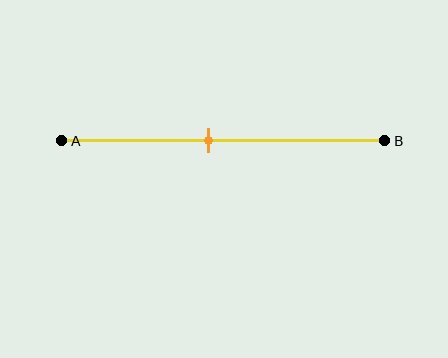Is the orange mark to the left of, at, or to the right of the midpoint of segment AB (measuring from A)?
The orange mark is to the left of the midpoint of segment AB.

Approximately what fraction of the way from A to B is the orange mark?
The orange mark is approximately 45% of the way from A to B.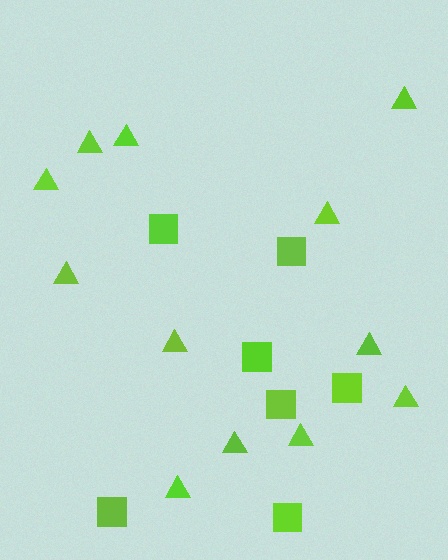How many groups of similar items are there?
There are 2 groups: one group of squares (7) and one group of triangles (12).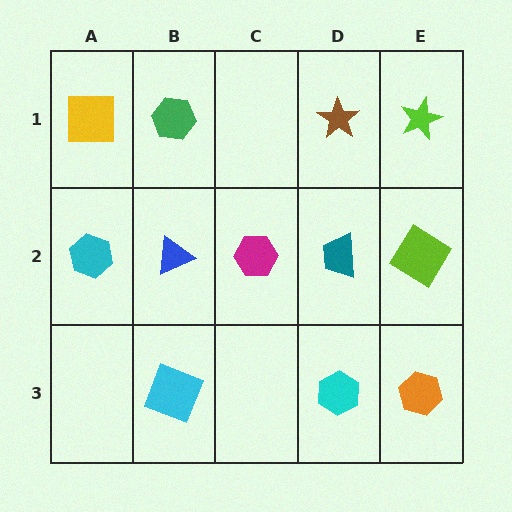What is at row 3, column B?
A cyan square.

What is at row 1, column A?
A yellow square.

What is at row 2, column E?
A lime diamond.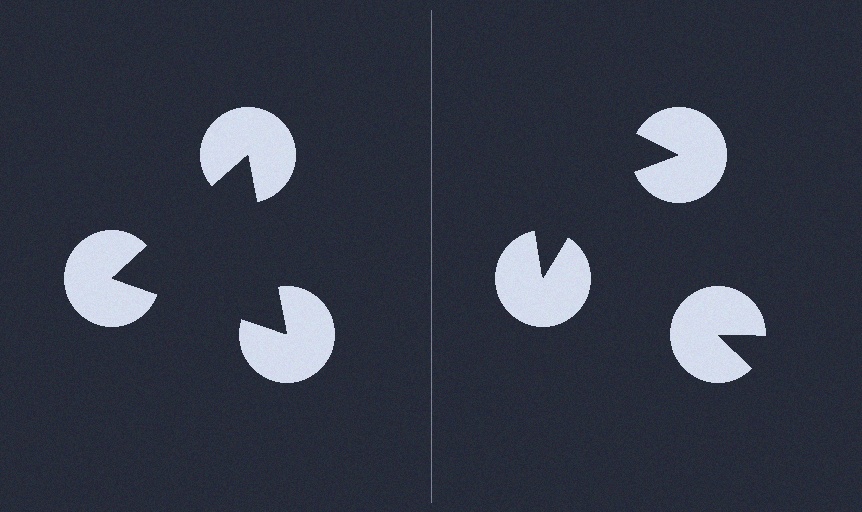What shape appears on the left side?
An illusory triangle.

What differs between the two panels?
The pac-man discs are positioned identically on both sides; only the wedge orientations differ. On the left they align to a triangle; on the right they are misaligned.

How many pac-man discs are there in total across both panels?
6 — 3 on each side.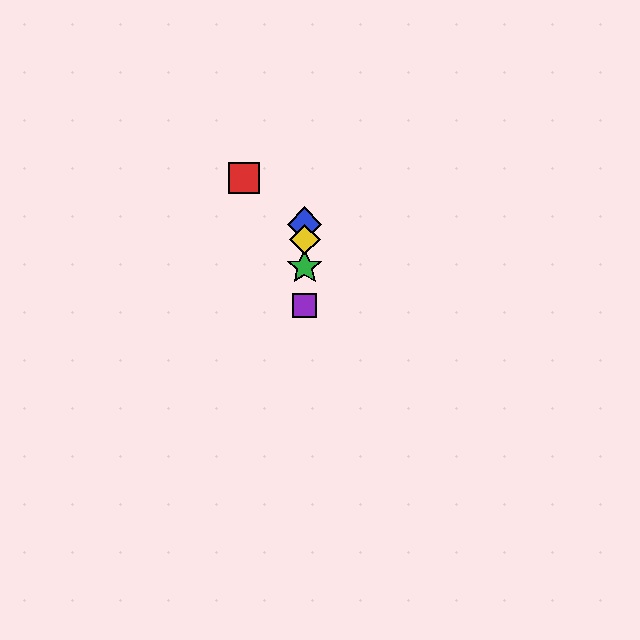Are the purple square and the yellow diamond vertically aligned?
Yes, both are at x≈305.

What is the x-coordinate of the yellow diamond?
The yellow diamond is at x≈305.